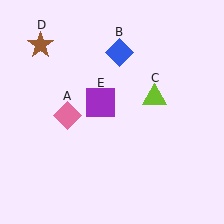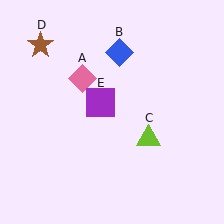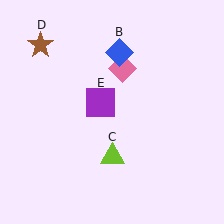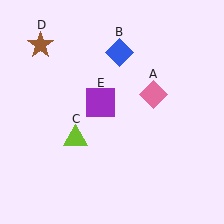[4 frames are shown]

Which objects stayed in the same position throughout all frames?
Blue diamond (object B) and brown star (object D) and purple square (object E) remained stationary.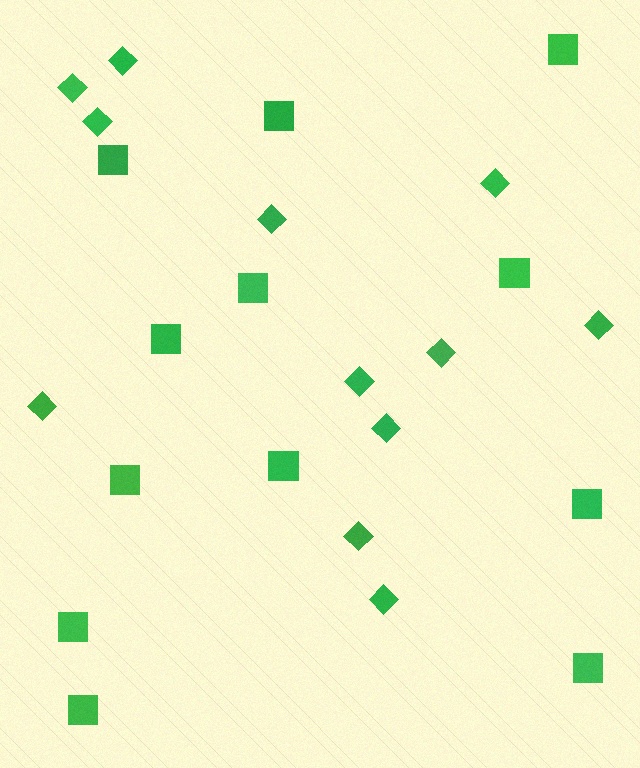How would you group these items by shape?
There are 2 groups: one group of squares (12) and one group of diamonds (12).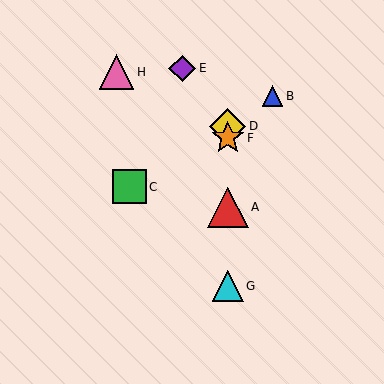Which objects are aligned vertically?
Objects A, D, F, G are aligned vertically.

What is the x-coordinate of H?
Object H is at x≈117.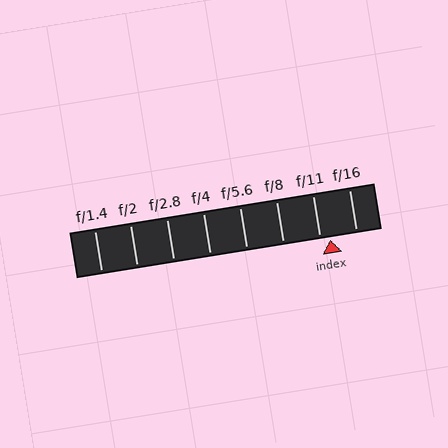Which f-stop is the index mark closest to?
The index mark is closest to f/11.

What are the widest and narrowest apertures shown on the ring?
The widest aperture shown is f/1.4 and the narrowest is f/16.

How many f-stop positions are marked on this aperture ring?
There are 8 f-stop positions marked.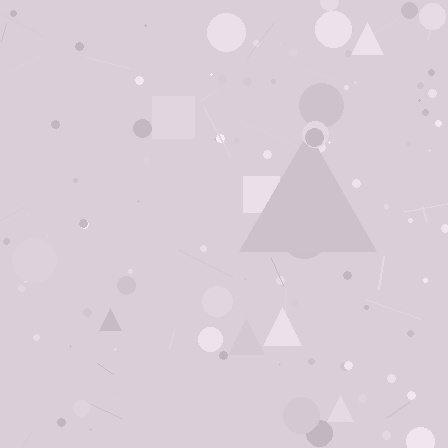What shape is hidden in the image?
A triangle is hidden in the image.